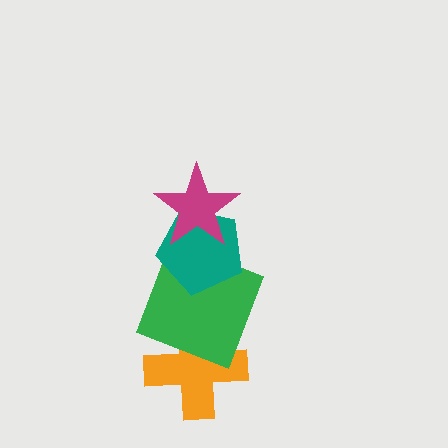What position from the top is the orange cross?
The orange cross is 4th from the top.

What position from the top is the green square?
The green square is 3rd from the top.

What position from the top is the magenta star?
The magenta star is 1st from the top.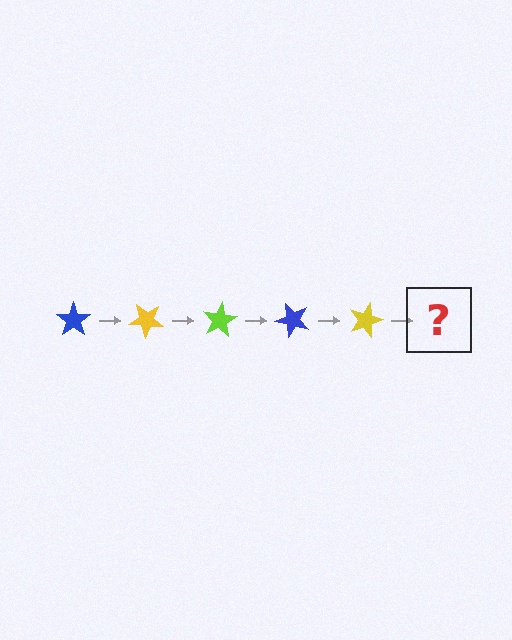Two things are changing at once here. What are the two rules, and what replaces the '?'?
The two rules are that it rotates 40 degrees each step and the color cycles through blue, yellow, and lime. The '?' should be a lime star, rotated 200 degrees from the start.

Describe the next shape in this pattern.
It should be a lime star, rotated 200 degrees from the start.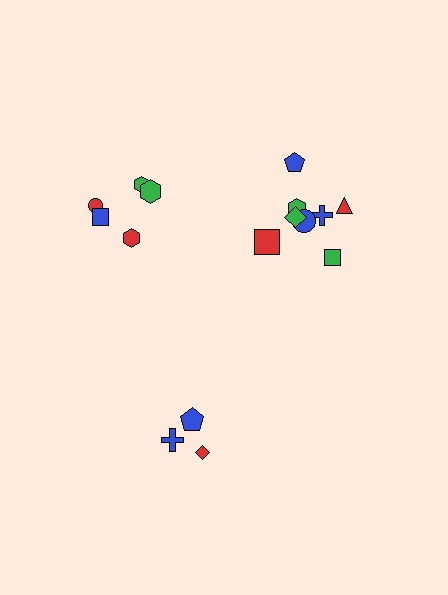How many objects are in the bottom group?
There are 3 objects.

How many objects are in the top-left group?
There are 5 objects.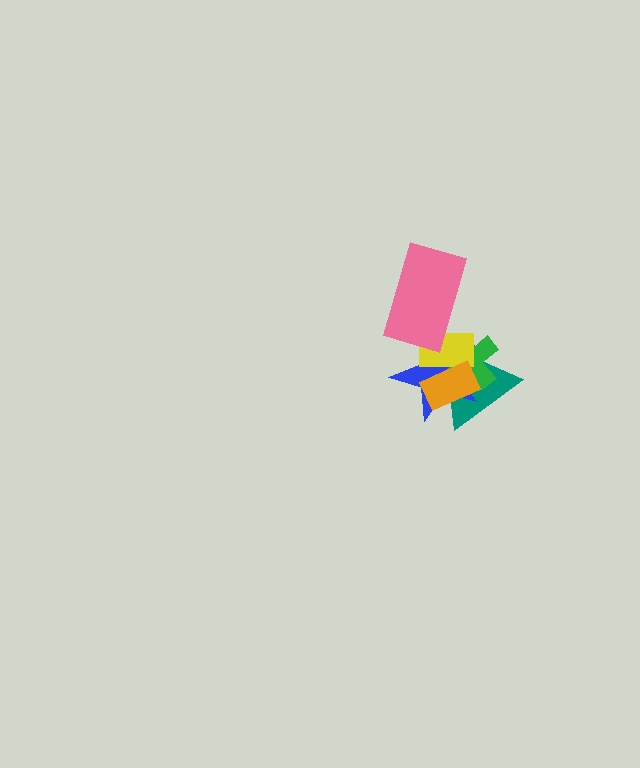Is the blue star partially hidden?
Yes, it is partially covered by another shape.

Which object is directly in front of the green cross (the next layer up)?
The yellow rectangle is directly in front of the green cross.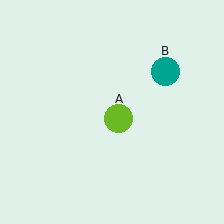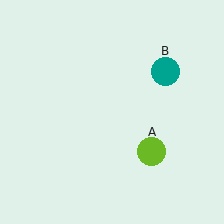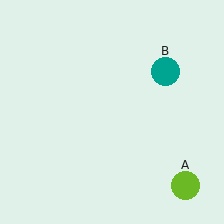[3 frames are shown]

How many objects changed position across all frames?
1 object changed position: lime circle (object A).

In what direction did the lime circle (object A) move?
The lime circle (object A) moved down and to the right.